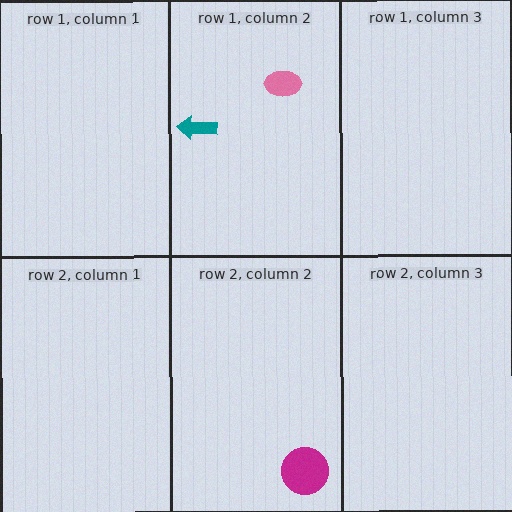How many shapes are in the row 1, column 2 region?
2.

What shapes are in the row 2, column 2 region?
The magenta circle.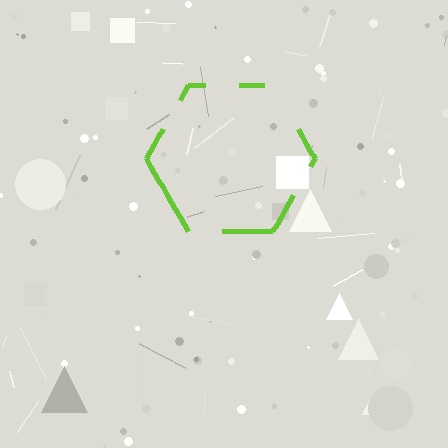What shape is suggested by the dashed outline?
The dashed outline suggests a hexagon.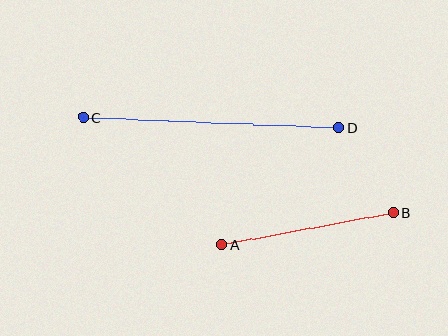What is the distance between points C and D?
The distance is approximately 256 pixels.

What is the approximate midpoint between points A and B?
The midpoint is at approximately (308, 229) pixels.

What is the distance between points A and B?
The distance is approximately 175 pixels.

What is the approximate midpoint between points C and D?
The midpoint is at approximately (211, 123) pixels.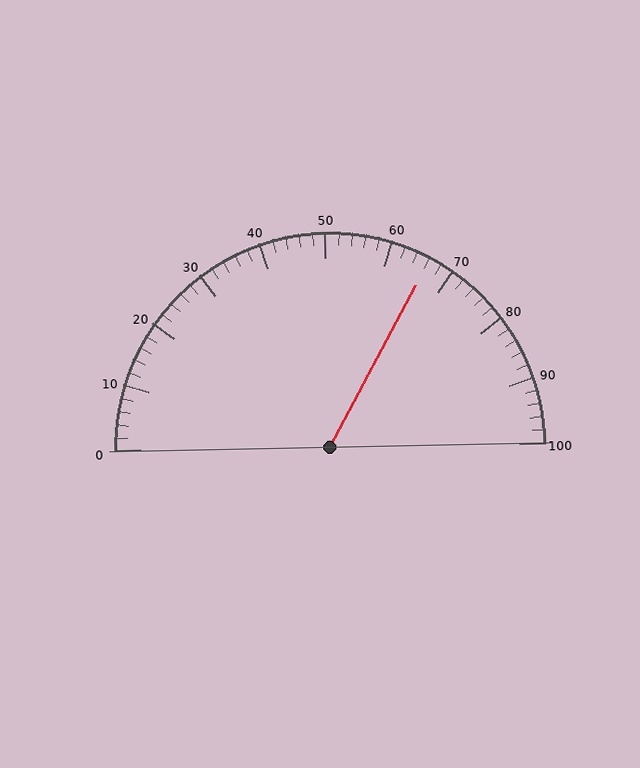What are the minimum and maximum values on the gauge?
The gauge ranges from 0 to 100.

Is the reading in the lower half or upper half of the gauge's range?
The reading is in the upper half of the range (0 to 100).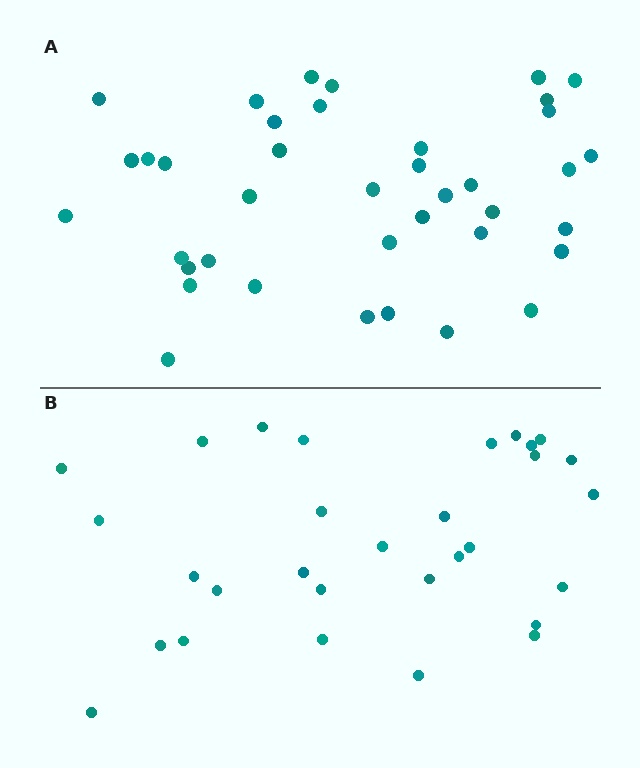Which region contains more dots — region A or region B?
Region A (the top region) has more dots.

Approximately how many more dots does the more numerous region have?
Region A has roughly 8 or so more dots than region B.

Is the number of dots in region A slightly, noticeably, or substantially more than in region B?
Region A has noticeably more, but not dramatically so. The ratio is roughly 1.3 to 1.